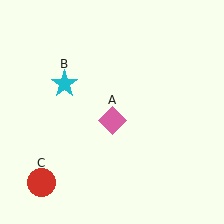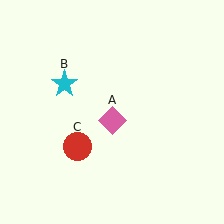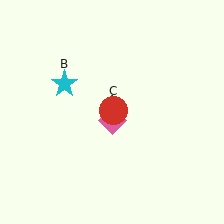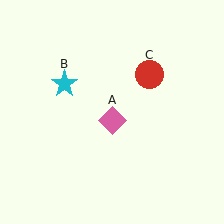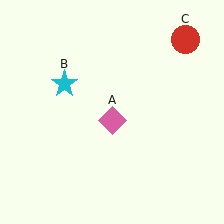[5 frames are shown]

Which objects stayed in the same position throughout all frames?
Pink diamond (object A) and cyan star (object B) remained stationary.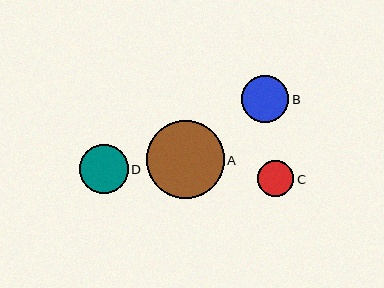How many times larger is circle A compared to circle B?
Circle A is approximately 1.6 times the size of circle B.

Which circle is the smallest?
Circle C is the smallest with a size of approximately 36 pixels.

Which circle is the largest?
Circle A is the largest with a size of approximately 78 pixels.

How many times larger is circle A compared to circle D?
Circle A is approximately 1.6 times the size of circle D.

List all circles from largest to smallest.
From largest to smallest: A, D, B, C.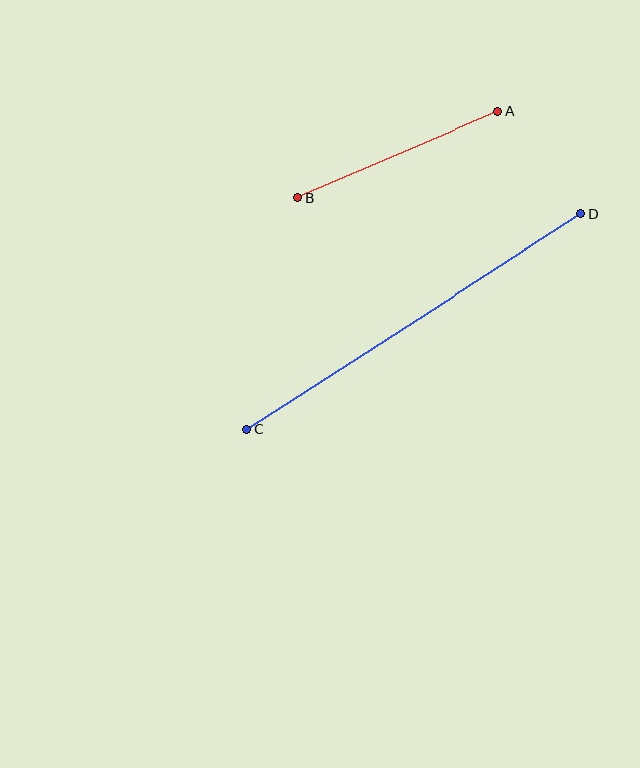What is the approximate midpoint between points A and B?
The midpoint is at approximately (398, 155) pixels.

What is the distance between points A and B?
The distance is approximately 218 pixels.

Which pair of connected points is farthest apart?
Points C and D are farthest apart.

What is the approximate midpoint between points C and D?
The midpoint is at approximately (414, 322) pixels.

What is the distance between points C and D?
The distance is approximately 397 pixels.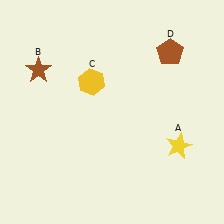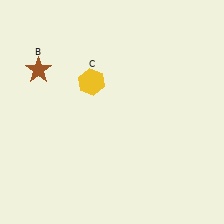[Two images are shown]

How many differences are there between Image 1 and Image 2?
There are 2 differences between the two images.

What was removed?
The brown pentagon (D), the yellow star (A) were removed in Image 2.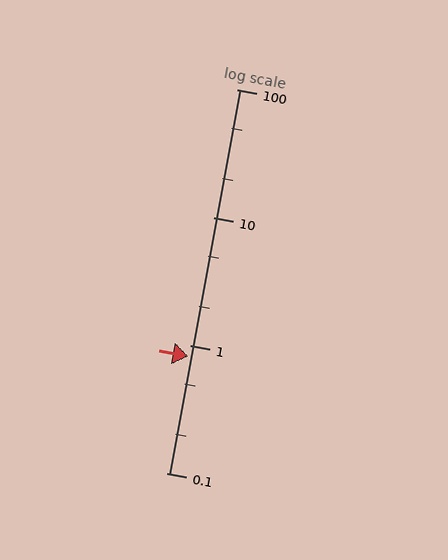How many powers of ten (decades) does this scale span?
The scale spans 3 decades, from 0.1 to 100.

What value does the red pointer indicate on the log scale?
The pointer indicates approximately 0.82.